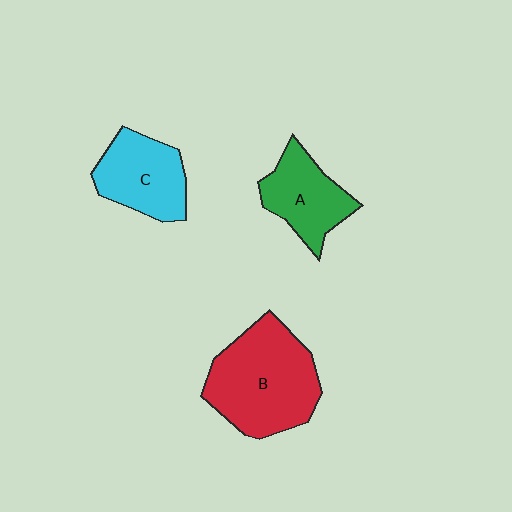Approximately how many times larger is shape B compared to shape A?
Approximately 1.7 times.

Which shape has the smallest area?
Shape A (green).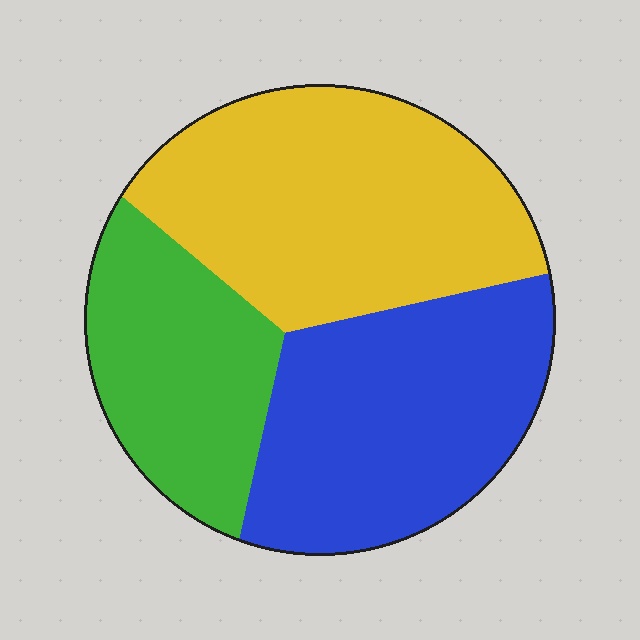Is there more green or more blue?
Blue.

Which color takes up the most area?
Yellow, at roughly 40%.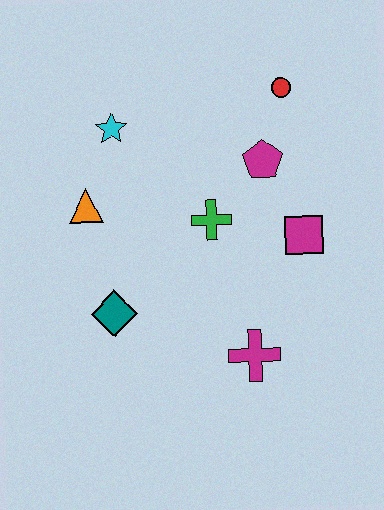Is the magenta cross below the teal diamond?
Yes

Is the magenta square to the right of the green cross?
Yes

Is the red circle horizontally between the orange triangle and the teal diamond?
No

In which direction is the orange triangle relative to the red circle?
The orange triangle is to the left of the red circle.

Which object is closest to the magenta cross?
The magenta square is closest to the magenta cross.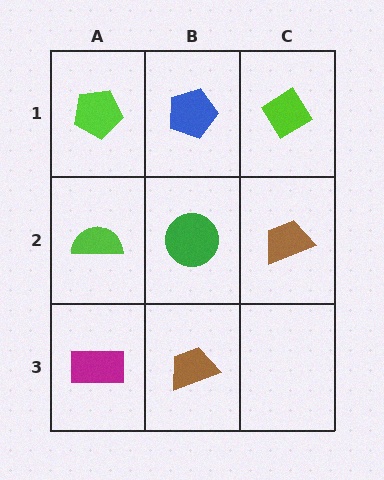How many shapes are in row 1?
3 shapes.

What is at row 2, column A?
A lime semicircle.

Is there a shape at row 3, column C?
No, that cell is empty.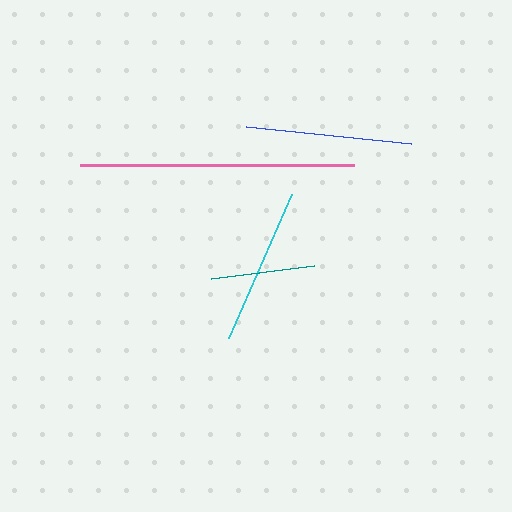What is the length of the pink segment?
The pink segment is approximately 274 pixels long.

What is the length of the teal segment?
The teal segment is approximately 104 pixels long.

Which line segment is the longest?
The pink line is the longest at approximately 274 pixels.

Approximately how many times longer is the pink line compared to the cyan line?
The pink line is approximately 1.7 times the length of the cyan line.